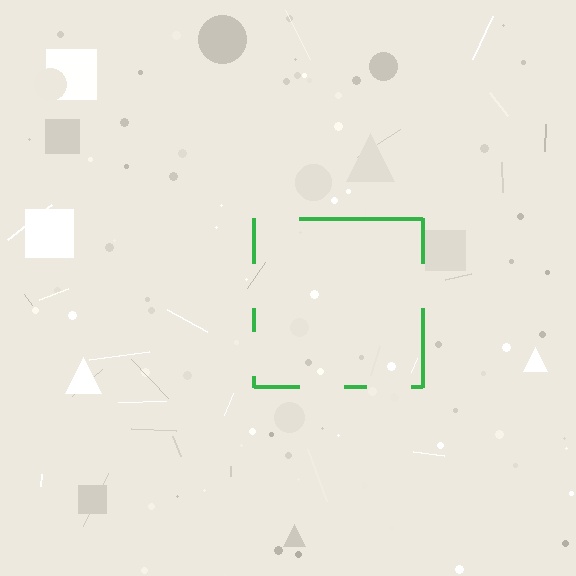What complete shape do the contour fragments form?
The contour fragments form a square.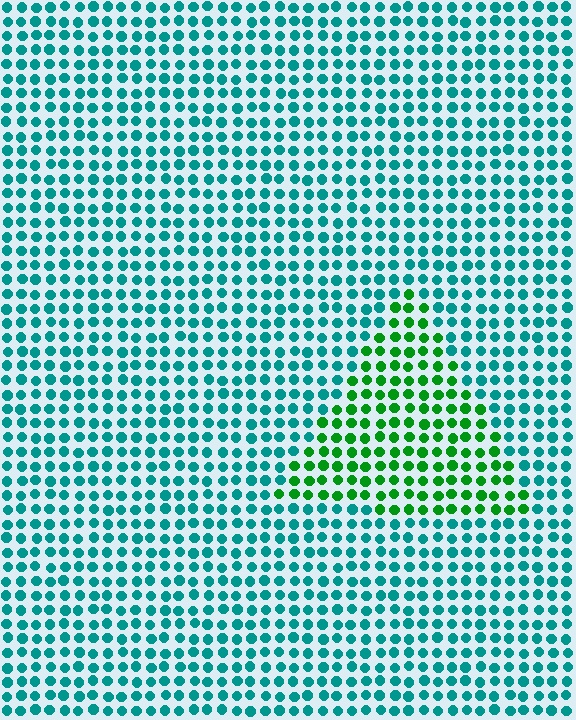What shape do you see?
I see a triangle.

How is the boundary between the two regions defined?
The boundary is defined purely by a slight shift in hue (about 49 degrees). Spacing, size, and orientation are identical on both sides.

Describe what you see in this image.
The image is filled with small teal elements in a uniform arrangement. A triangle-shaped region is visible where the elements are tinted to a slightly different hue, forming a subtle color boundary.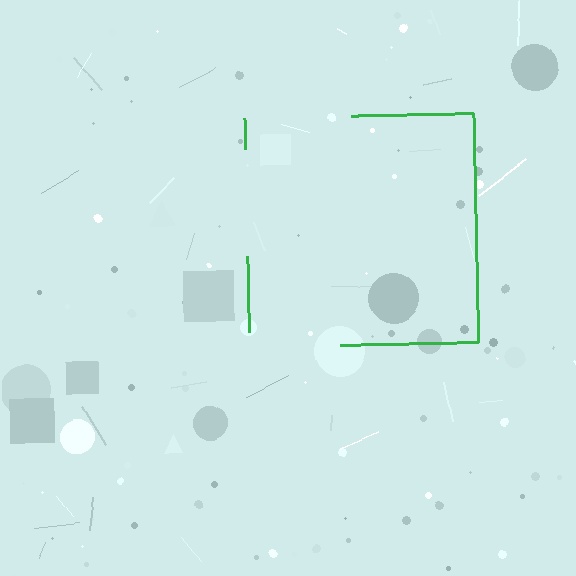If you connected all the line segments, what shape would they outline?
They would outline a square.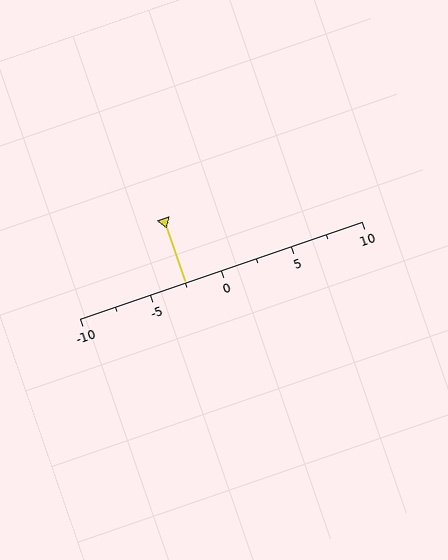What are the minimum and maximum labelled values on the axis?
The axis runs from -10 to 10.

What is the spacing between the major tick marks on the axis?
The major ticks are spaced 5 apart.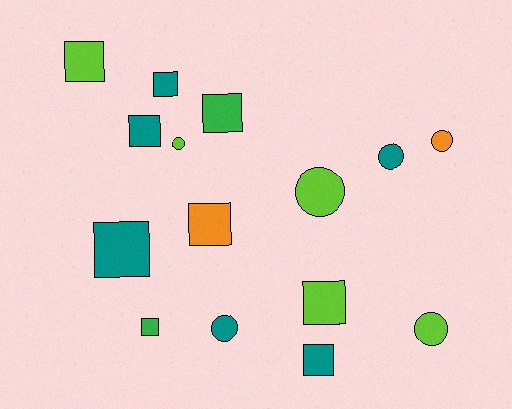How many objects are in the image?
There are 15 objects.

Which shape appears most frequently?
Square, with 9 objects.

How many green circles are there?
There are no green circles.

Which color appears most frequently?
Teal, with 6 objects.